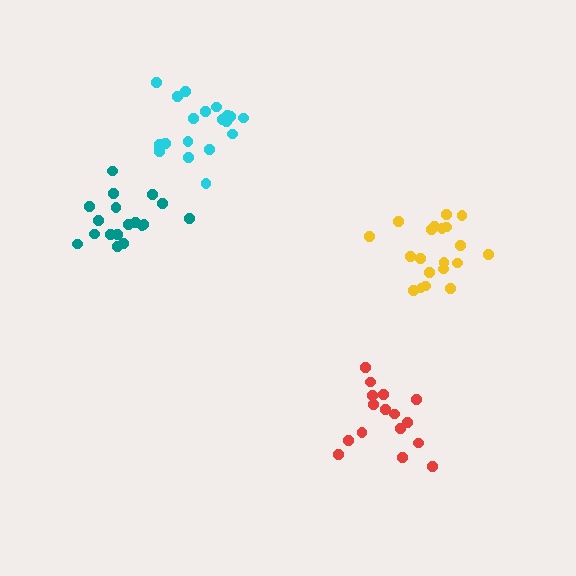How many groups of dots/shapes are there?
There are 4 groups.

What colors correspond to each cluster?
The clusters are colored: red, yellow, cyan, teal.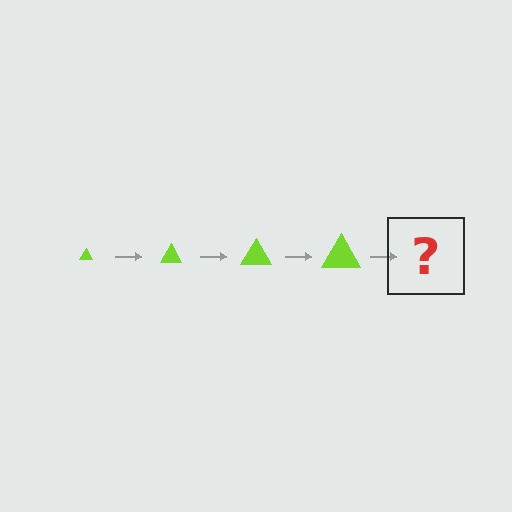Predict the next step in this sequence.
The next step is a lime triangle, larger than the previous one.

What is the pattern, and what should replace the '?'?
The pattern is that the triangle gets progressively larger each step. The '?' should be a lime triangle, larger than the previous one.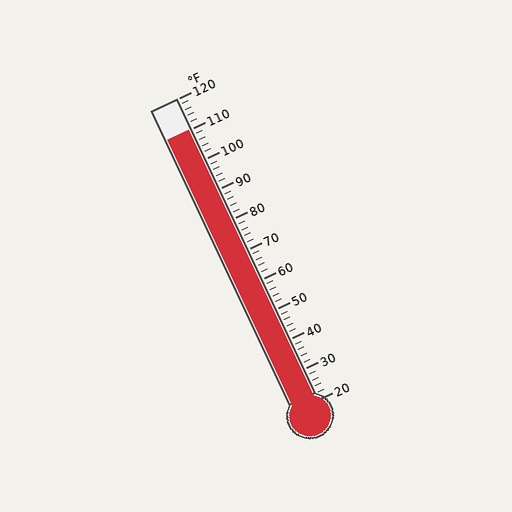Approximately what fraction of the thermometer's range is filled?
The thermometer is filled to approximately 90% of its range.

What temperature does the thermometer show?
The thermometer shows approximately 110°F.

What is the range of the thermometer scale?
The thermometer scale ranges from 20°F to 120°F.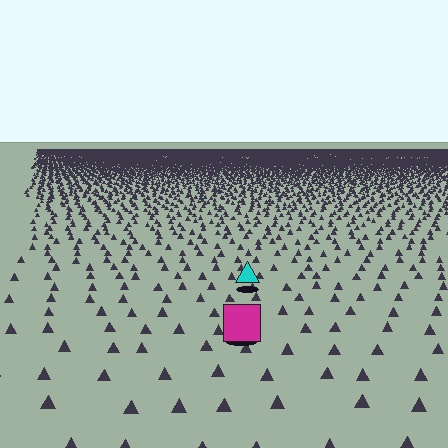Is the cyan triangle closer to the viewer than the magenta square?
No. The magenta square is closer — you can tell from the texture gradient: the ground texture is coarser near it.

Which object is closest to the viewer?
The magenta square is closest. The texture marks near it are larger and more spread out.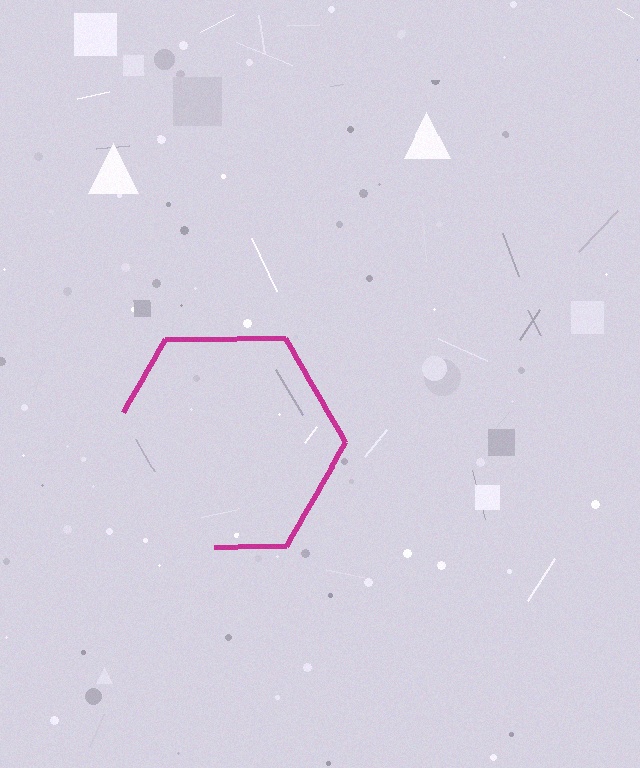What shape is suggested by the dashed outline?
The dashed outline suggests a hexagon.